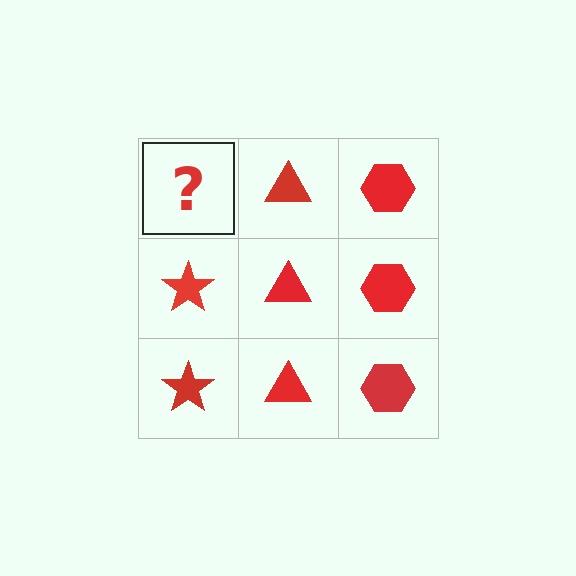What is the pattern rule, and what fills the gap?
The rule is that each column has a consistent shape. The gap should be filled with a red star.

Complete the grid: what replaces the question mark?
The question mark should be replaced with a red star.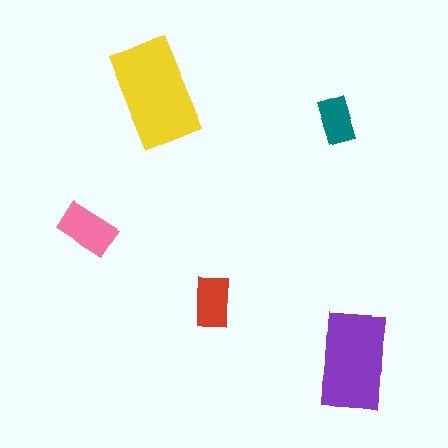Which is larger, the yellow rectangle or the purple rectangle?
The yellow one.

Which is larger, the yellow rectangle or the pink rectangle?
The yellow one.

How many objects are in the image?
There are 5 objects in the image.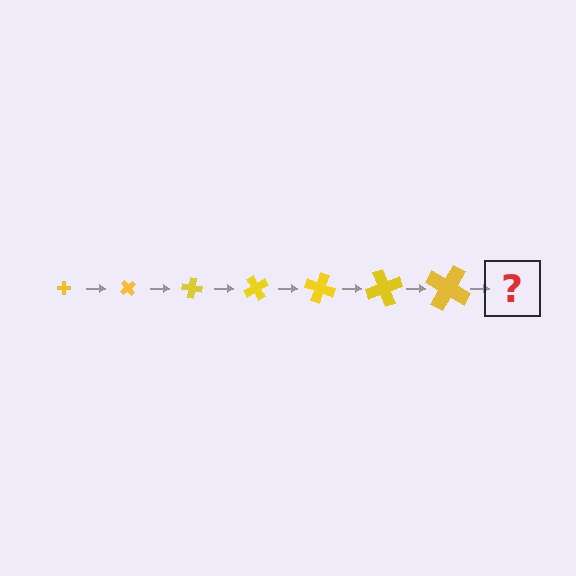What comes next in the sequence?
The next element should be a cross, larger than the previous one and rotated 350 degrees from the start.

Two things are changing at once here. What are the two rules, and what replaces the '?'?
The two rules are that the cross grows larger each step and it rotates 50 degrees each step. The '?' should be a cross, larger than the previous one and rotated 350 degrees from the start.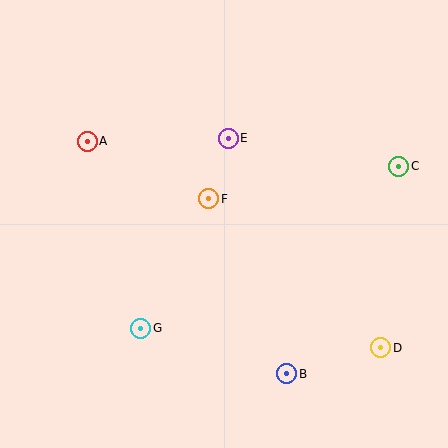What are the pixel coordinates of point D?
Point D is at (381, 348).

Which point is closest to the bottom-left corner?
Point G is closest to the bottom-left corner.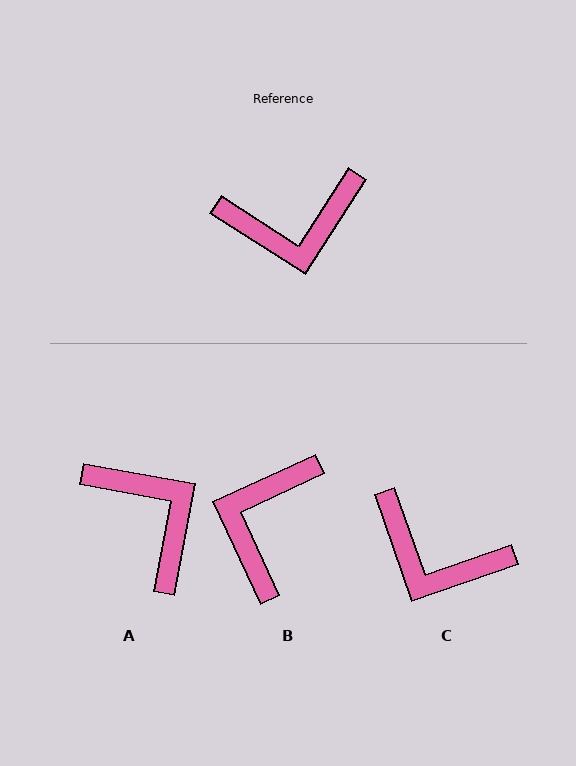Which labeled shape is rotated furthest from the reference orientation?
B, about 122 degrees away.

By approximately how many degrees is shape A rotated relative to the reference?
Approximately 112 degrees counter-clockwise.